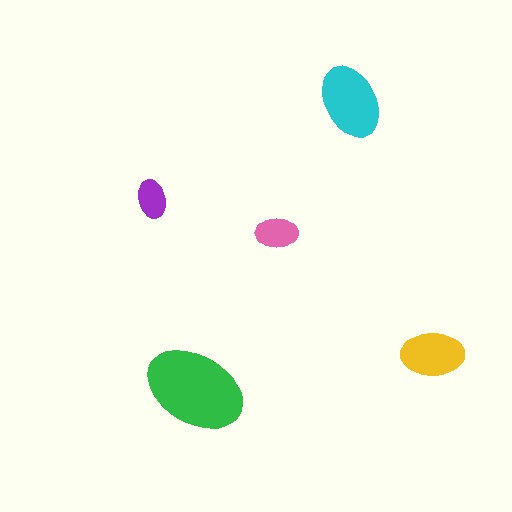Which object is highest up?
The cyan ellipse is topmost.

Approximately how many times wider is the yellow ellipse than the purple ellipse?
About 1.5 times wider.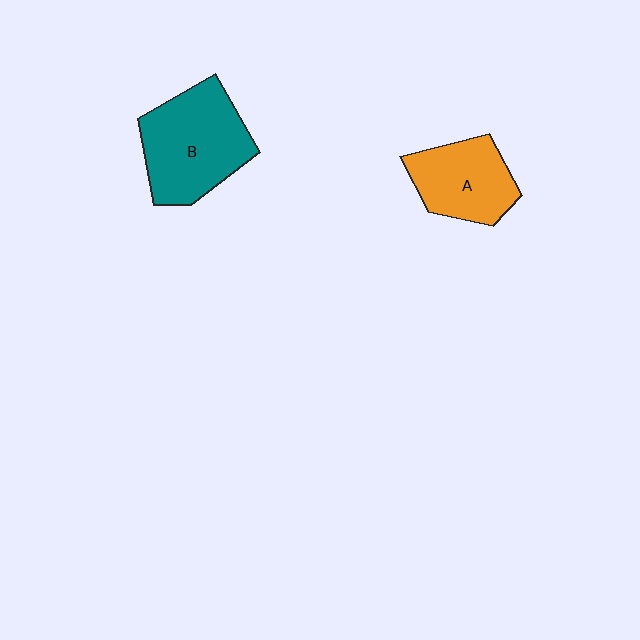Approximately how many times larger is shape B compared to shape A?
Approximately 1.4 times.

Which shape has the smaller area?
Shape A (orange).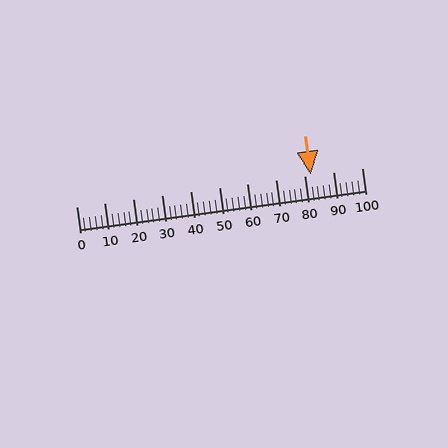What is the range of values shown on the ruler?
The ruler shows values from 0 to 100.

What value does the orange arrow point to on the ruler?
The orange arrow points to approximately 82.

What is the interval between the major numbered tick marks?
The major tick marks are spaced 10 units apart.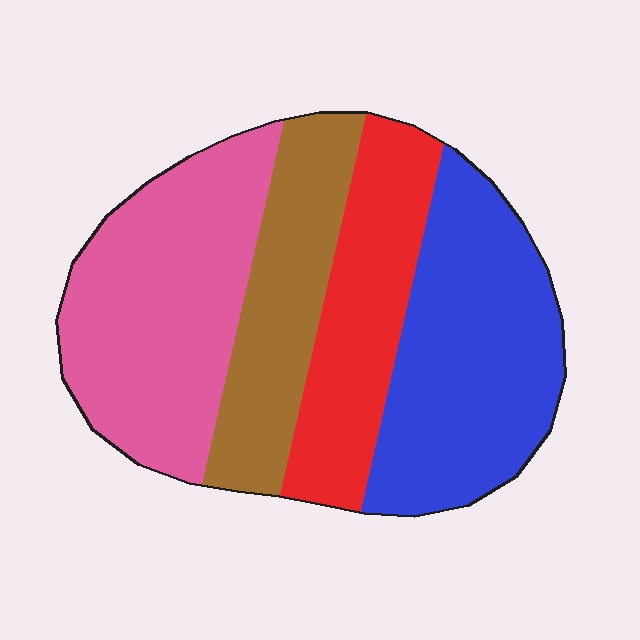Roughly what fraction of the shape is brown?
Brown takes up between a sixth and a third of the shape.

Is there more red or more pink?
Pink.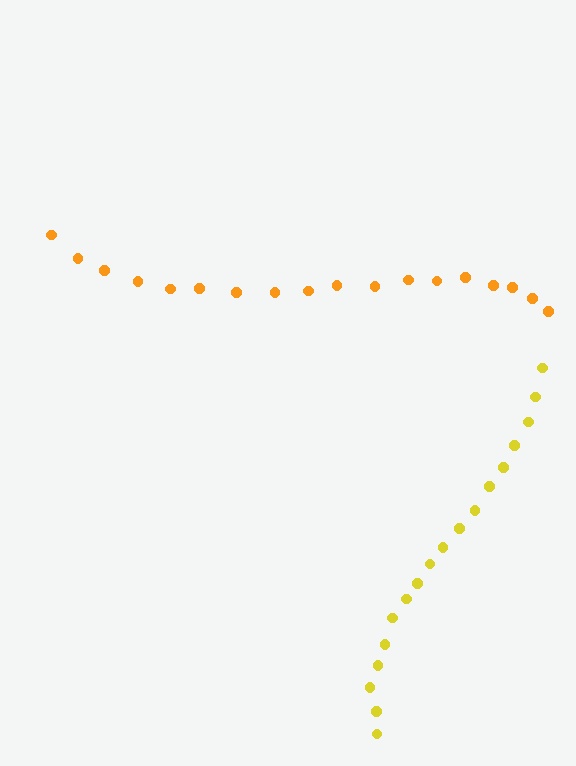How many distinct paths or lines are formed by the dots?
There are 2 distinct paths.